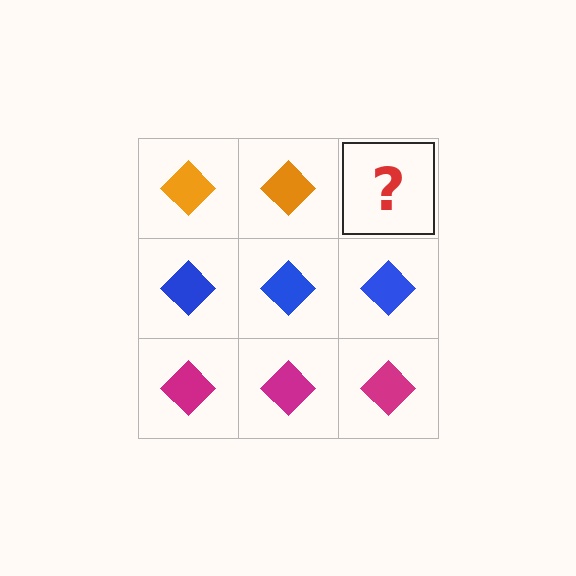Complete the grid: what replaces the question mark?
The question mark should be replaced with an orange diamond.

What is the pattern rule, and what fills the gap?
The rule is that each row has a consistent color. The gap should be filled with an orange diamond.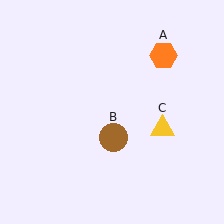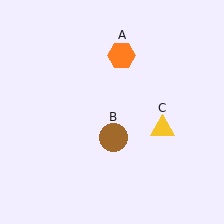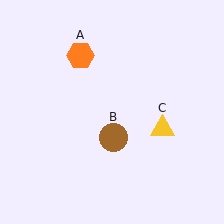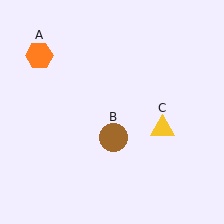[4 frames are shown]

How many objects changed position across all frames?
1 object changed position: orange hexagon (object A).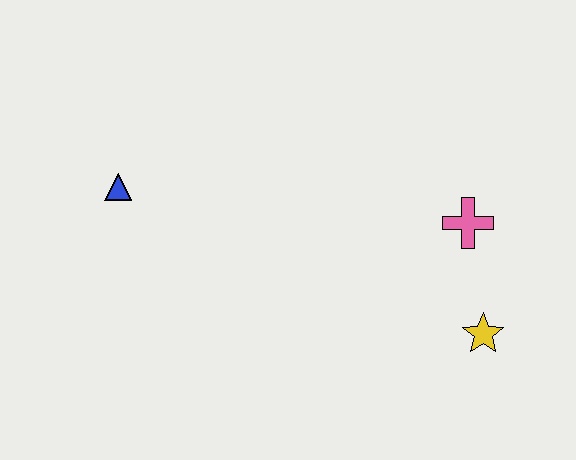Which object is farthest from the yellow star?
The blue triangle is farthest from the yellow star.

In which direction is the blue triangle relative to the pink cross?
The blue triangle is to the left of the pink cross.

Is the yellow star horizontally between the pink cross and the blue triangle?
No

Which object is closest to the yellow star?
The pink cross is closest to the yellow star.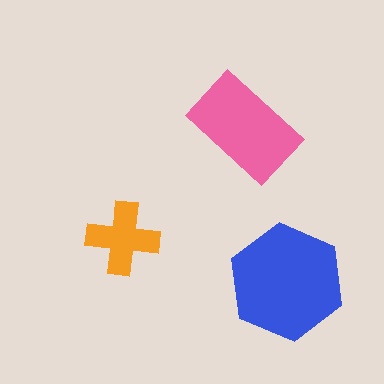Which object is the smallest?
The orange cross.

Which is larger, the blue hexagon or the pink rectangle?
The blue hexagon.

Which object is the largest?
The blue hexagon.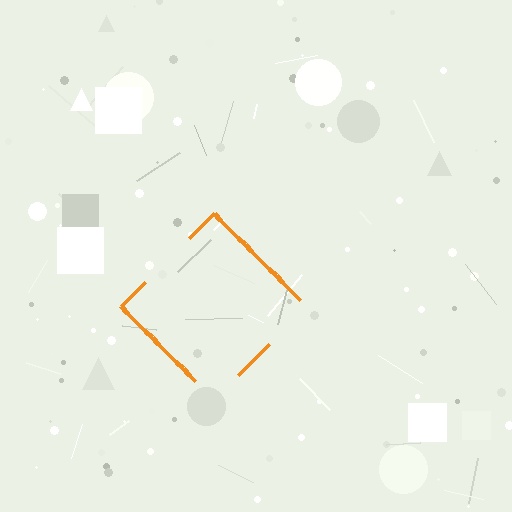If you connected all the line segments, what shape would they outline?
They would outline a diamond.